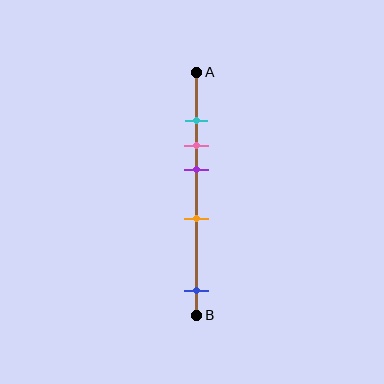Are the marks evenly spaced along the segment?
No, the marks are not evenly spaced.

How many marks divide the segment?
There are 5 marks dividing the segment.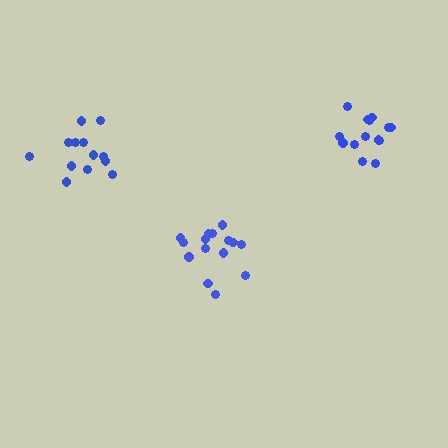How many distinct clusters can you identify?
There are 3 distinct clusters.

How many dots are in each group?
Group 1: 15 dots, Group 2: 14 dots, Group 3: 13 dots (42 total).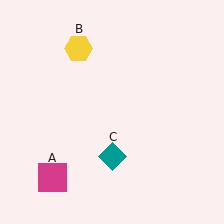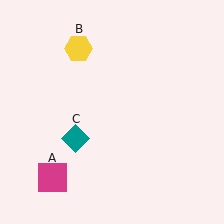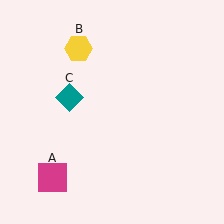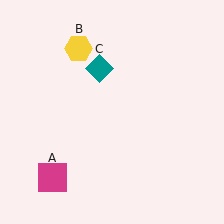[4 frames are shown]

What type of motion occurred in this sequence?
The teal diamond (object C) rotated clockwise around the center of the scene.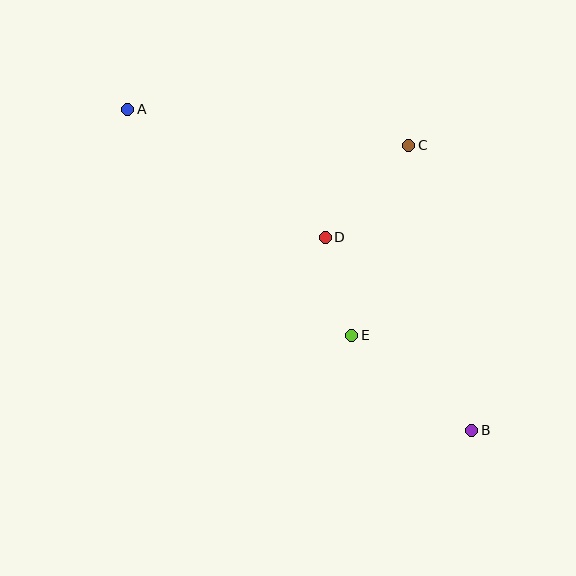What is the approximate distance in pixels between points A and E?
The distance between A and E is approximately 318 pixels.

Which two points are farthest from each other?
Points A and B are farthest from each other.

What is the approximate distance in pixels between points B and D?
The distance between B and D is approximately 243 pixels.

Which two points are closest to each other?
Points D and E are closest to each other.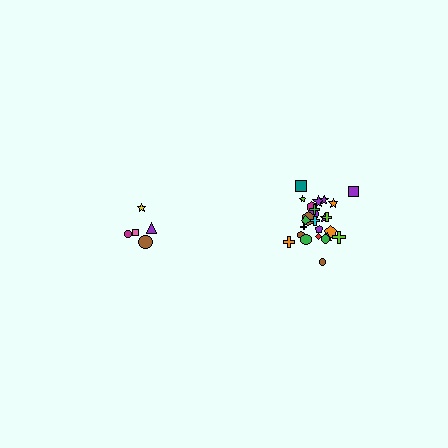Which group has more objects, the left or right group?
The right group.